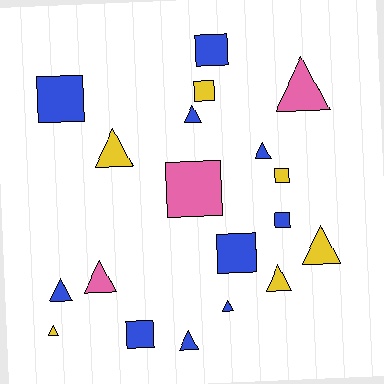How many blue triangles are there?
There are 5 blue triangles.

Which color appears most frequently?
Blue, with 10 objects.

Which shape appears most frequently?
Triangle, with 11 objects.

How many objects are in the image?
There are 19 objects.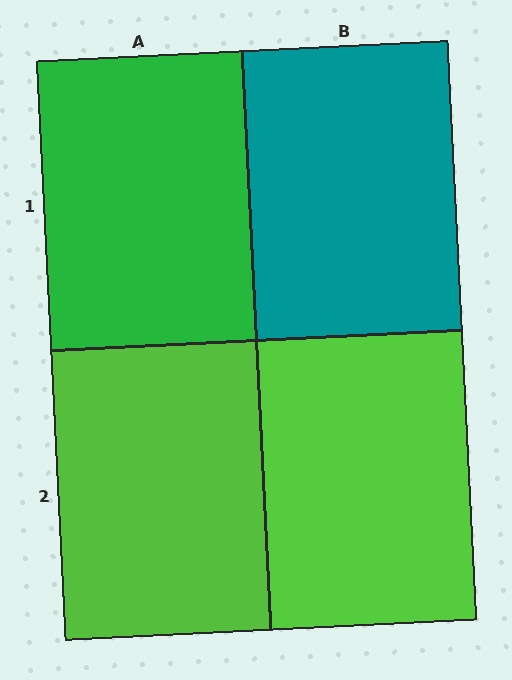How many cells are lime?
2 cells are lime.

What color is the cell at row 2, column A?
Lime.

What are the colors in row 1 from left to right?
Green, teal.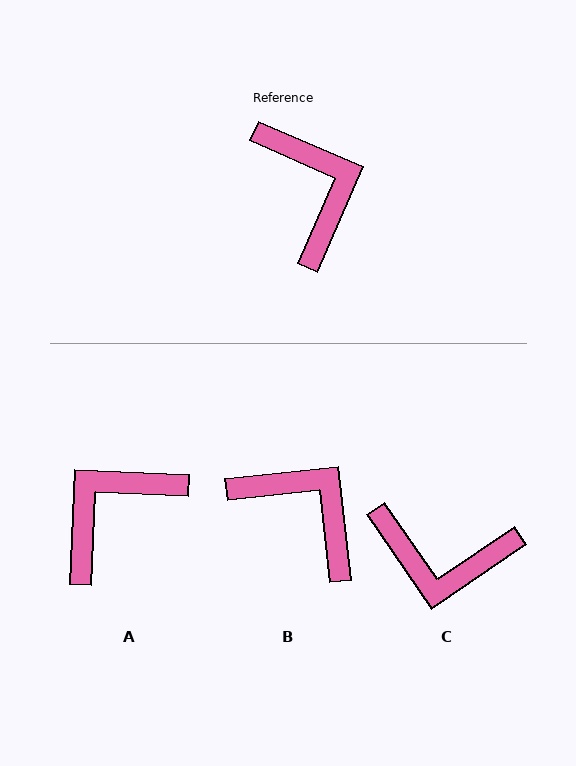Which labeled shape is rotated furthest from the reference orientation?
C, about 122 degrees away.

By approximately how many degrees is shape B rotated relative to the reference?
Approximately 30 degrees counter-clockwise.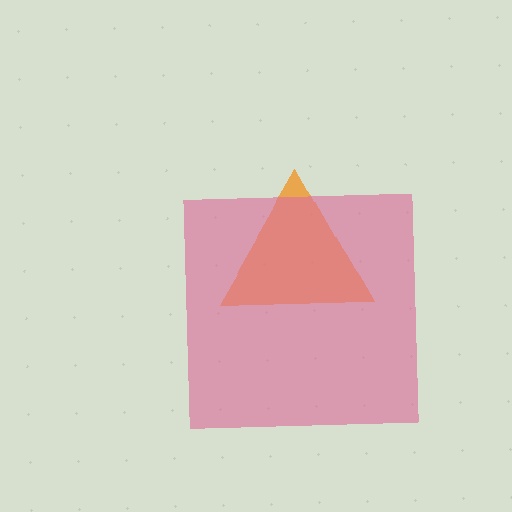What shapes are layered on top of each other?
The layered shapes are: an orange triangle, a pink square.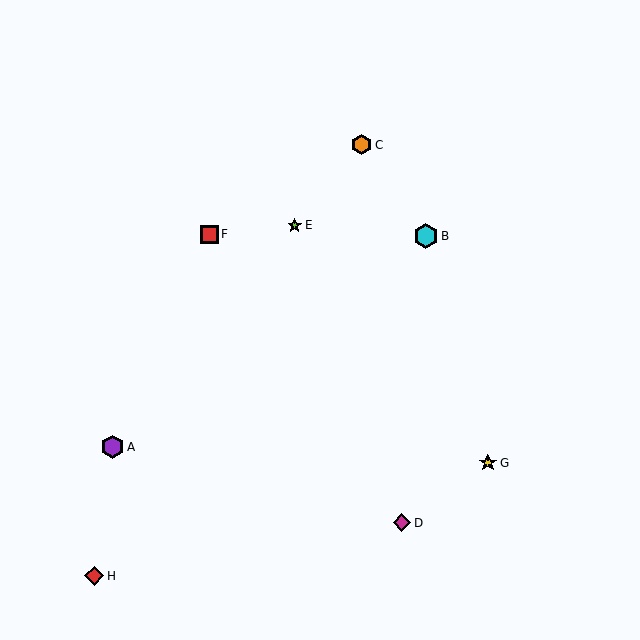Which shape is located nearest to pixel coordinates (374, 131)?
The orange hexagon (labeled C) at (361, 145) is nearest to that location.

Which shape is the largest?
The cyan hexagon (labeled B) is the largest.